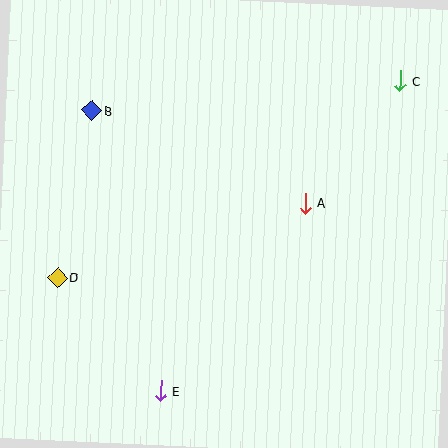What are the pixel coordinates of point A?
Point A is at (305, 203).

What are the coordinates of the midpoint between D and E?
The midpoint between D and E is at (109, 334).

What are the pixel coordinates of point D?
Point D is at (58, 277).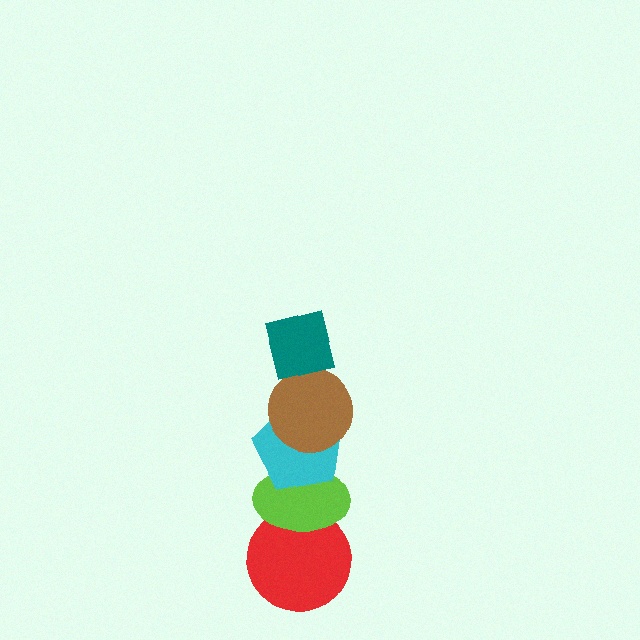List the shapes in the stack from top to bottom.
From top to bottom: the teal square, the brown circle, the cyan pentagon, the lime ellipse, the red circle.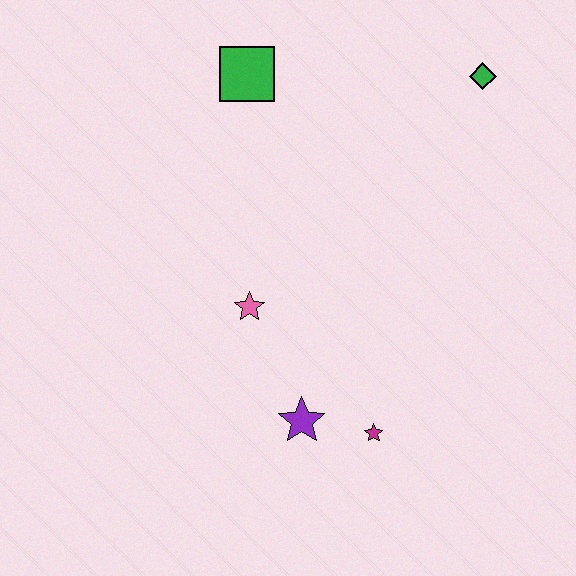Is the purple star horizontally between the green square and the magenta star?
Yes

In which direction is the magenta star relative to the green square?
The magenta star is below the green square.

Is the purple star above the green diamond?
No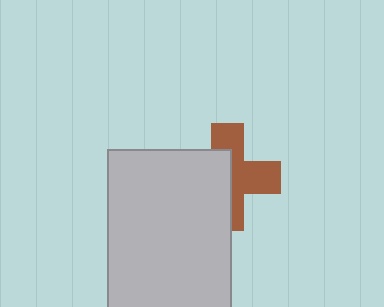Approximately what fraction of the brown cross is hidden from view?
Roughly 49% of the brown cross is hidden behind the light gray rectangle.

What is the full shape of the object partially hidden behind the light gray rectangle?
The partially hidden object is a brown cross.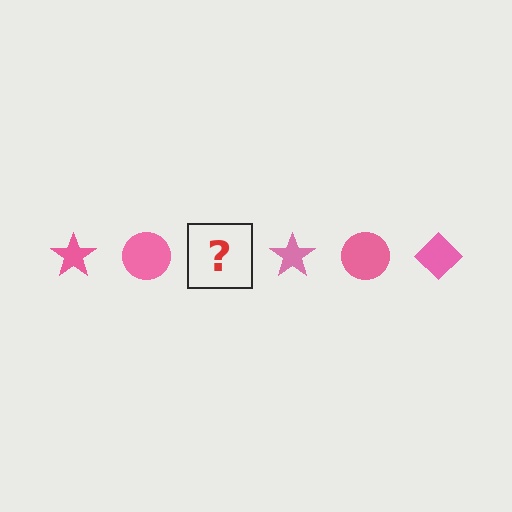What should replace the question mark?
The question mark should be replaced with a pink diamond.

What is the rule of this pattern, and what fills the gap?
The rule is that the pattern cycles through star, circle, diamond shapes in pink. The gap should be filled with a pink diamond.